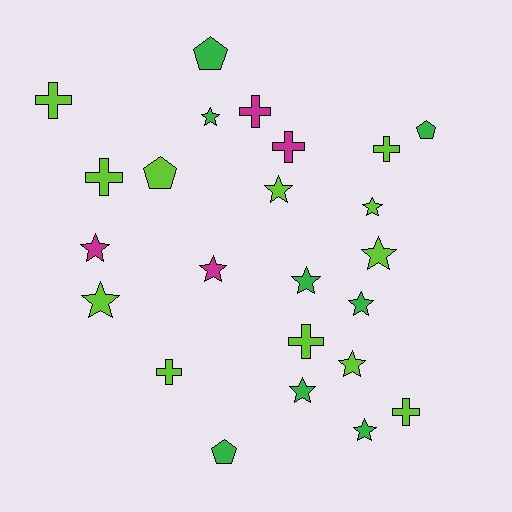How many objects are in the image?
There are 24 objects.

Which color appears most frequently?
Lime, with 12 objects.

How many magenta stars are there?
There are 2 magenta stars.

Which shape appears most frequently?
Star, with 12 objects.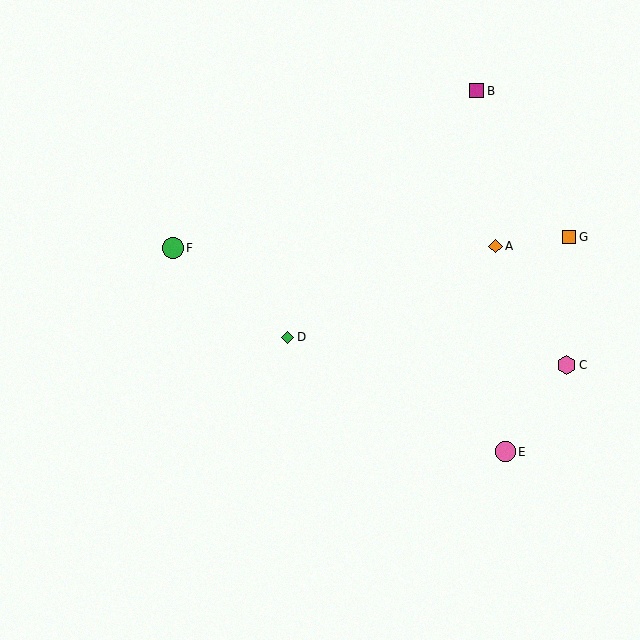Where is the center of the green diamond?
The center of the green diamond is at (288, 337).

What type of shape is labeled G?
Shape G is an orange square.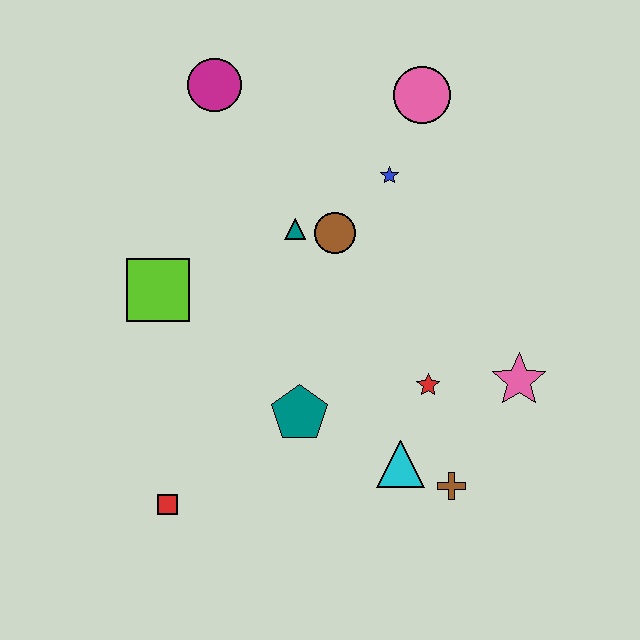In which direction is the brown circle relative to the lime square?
The brown circle is to the right of the lime square.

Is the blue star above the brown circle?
Yes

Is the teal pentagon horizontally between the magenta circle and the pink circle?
Yes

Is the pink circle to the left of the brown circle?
No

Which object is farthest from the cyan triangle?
The magenta circle is farthest from the cyan triangle.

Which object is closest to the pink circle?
The blue star is closest to the pink circle.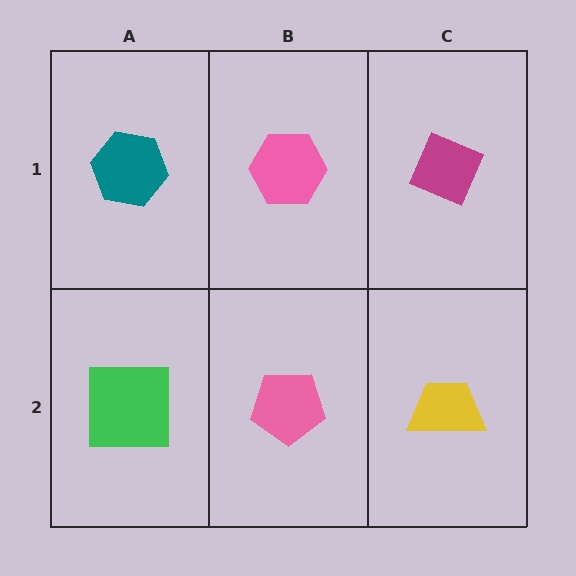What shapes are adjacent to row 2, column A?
A teal hexagon (row 1, column A), a pink pentagon (row 2, column B).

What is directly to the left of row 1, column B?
A teal hexagon.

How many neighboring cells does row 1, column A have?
2.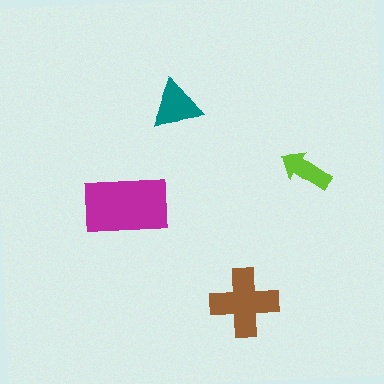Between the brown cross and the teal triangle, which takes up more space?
The brown cross.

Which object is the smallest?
The lime arrow.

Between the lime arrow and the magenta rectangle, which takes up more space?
The magenta rectangle.